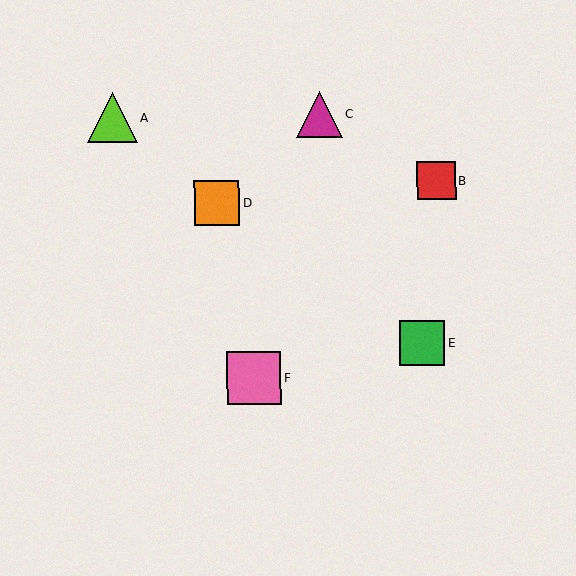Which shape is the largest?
The pink square (labeled F) is the largest.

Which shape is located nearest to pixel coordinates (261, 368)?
The pink square (labeled F) at (254, 378) is nearest to that location.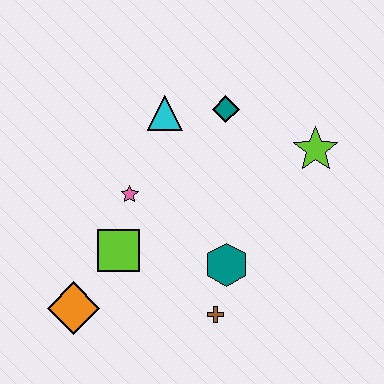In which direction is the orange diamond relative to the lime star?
The orange diamond is to the left of the lime star.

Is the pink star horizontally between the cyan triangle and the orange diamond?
Yes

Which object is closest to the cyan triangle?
The teal diamond is closest to the cyan triangle.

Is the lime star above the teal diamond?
No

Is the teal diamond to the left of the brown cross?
No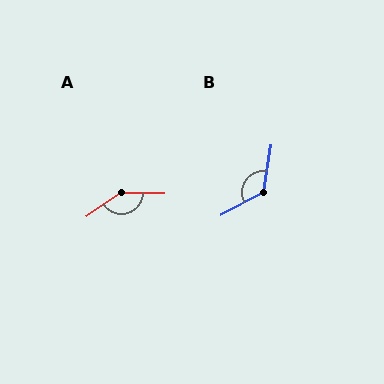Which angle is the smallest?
B, at approximately 127 degrees.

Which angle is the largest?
A, at approximately 145 degrees.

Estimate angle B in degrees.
Approximately 127 degrees.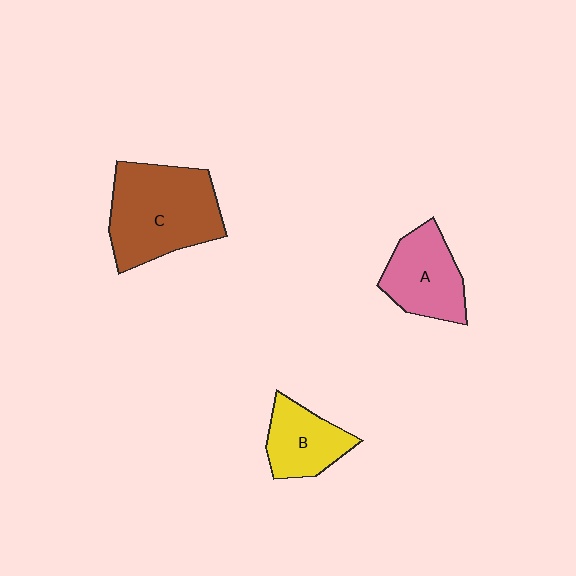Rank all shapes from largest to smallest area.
From largest to smallest: C (brown), A (pink), B (yellow).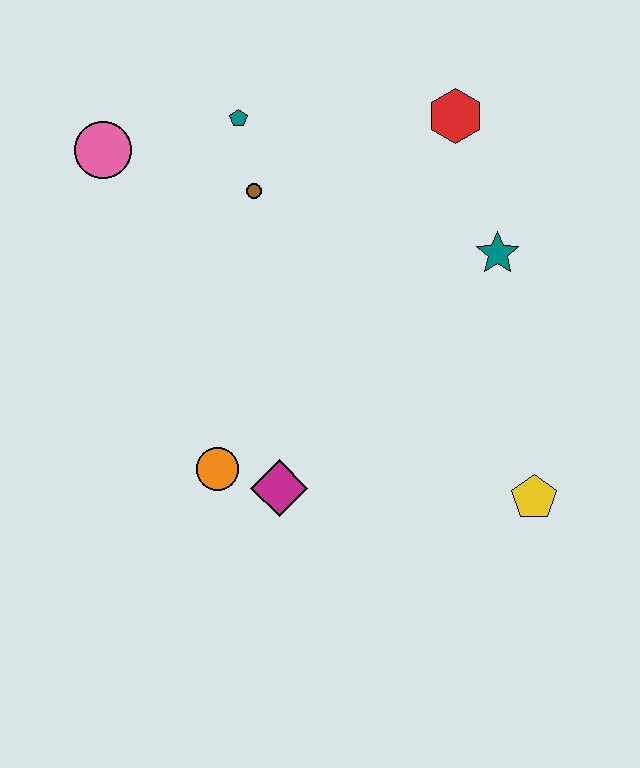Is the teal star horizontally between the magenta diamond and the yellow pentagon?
Yes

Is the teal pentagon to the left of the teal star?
Yes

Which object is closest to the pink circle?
The teal pentagon is closest to the pink circle.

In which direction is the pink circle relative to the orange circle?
The pink circle is above the orange circle.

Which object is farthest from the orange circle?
The red hexagon is farthest from the orange circle.